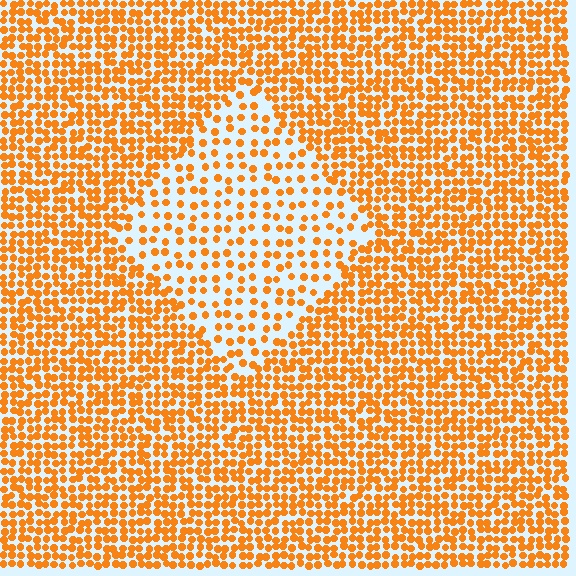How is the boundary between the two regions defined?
The boundary is defined by a change in element density (approximately 2.1x ratio). All elements are the same color, size, and shape.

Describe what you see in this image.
The image contains small orange elements arranged at two different densities. A diamond-shaped region is visible where the elements are less densely packed than the surrounding area.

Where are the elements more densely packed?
The elements are more densely packed outside the diamond boundary.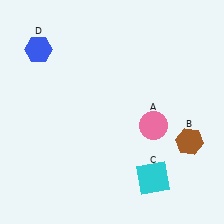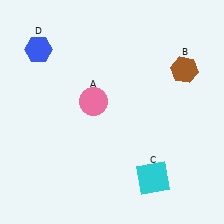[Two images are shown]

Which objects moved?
The objects that moved are: the pink circle (A), the brown hexagon (B).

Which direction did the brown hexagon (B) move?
The brown hexagon (B) moved up.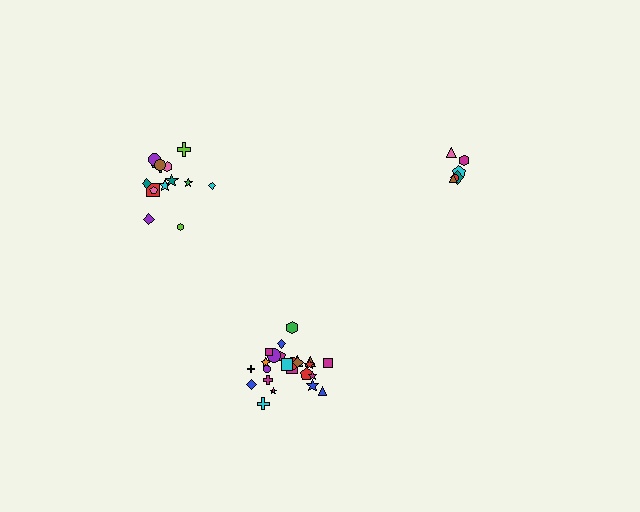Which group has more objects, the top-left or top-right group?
The top-left group.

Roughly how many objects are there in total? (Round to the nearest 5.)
Roughly 45 objects in total.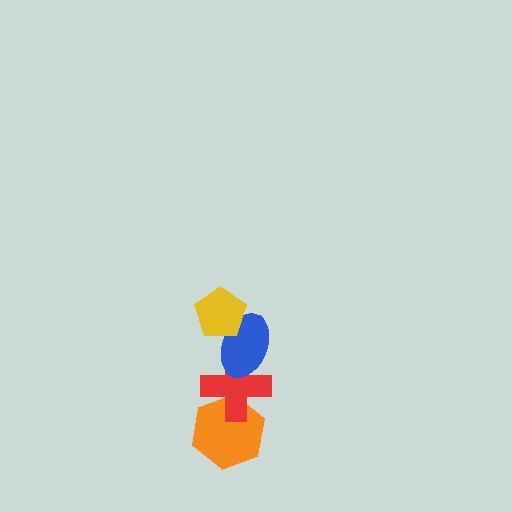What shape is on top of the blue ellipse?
The yellow pentagon is on top of the blue ellipse.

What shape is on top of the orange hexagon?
The red cross is on top of the orange hexagon.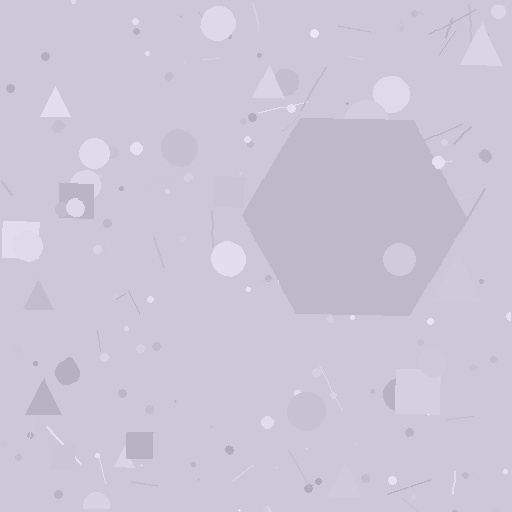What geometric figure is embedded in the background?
A hexagon is embedded in the background.